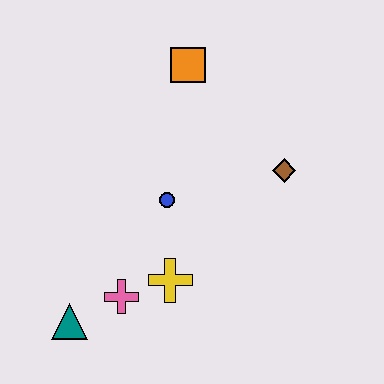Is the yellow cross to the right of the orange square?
No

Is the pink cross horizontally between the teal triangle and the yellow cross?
Yes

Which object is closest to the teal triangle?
The pink cross is closest to the teal triangle.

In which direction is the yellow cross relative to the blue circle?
The yellow cross is below the blue circle.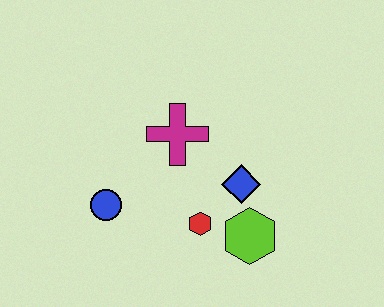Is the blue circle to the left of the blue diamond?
Yes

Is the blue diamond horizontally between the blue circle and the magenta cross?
No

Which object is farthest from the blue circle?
The lime hexagon is farthest from the blue circle.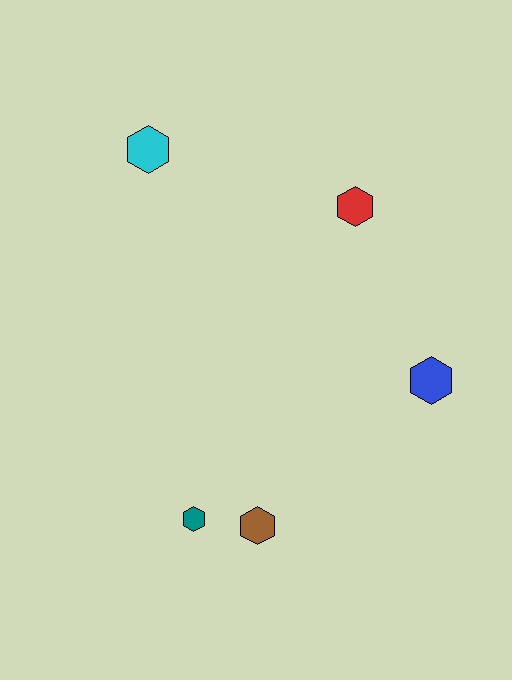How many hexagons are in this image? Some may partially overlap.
There are 5 hexagons.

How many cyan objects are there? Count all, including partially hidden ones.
There is 1 cyan object.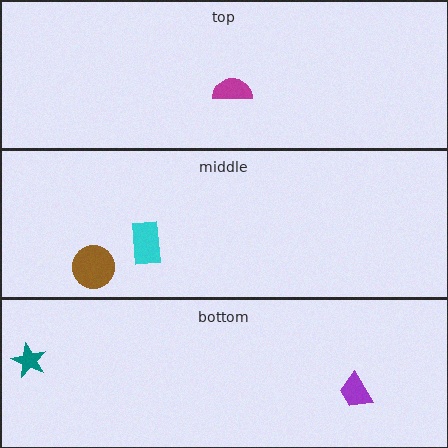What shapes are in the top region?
The magenta semicircle.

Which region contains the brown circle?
The middle region.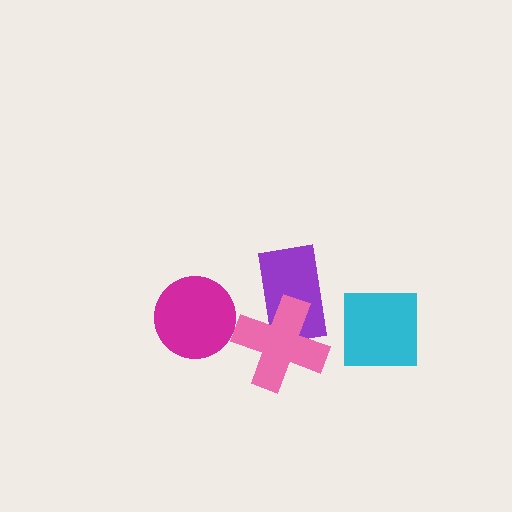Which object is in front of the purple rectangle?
The pink cross is in front of the purple rectangle.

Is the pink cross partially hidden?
No, no other shape covers it.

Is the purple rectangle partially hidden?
Yes, it is partially covered by another shape.